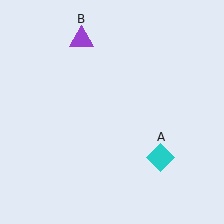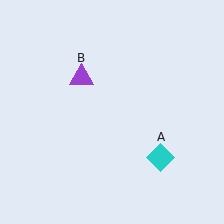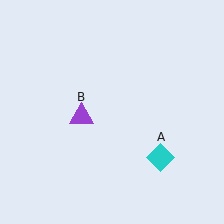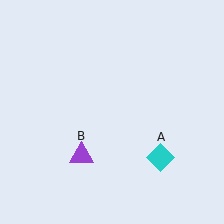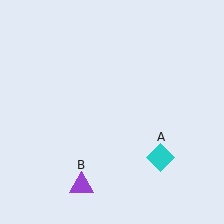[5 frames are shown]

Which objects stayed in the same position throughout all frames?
Cyan diamond (object A) remained stationary.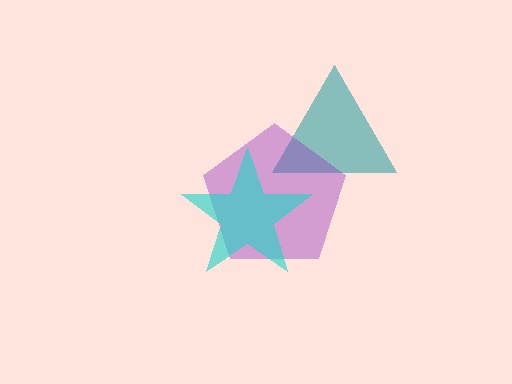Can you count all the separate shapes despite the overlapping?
Yes, there are 3 separate shapes.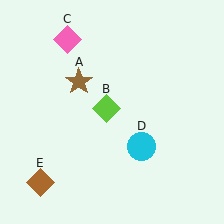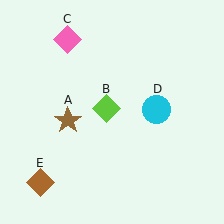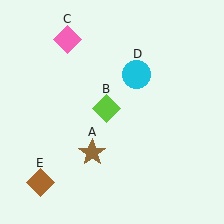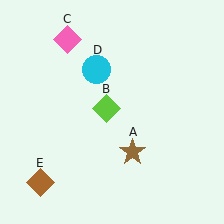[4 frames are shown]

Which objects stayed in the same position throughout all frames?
Lime diamond (object B) and pink diamond (object C) and brown diamond (object E) remained stationary.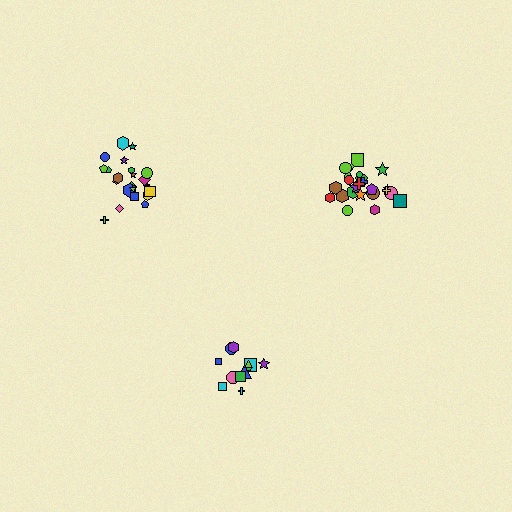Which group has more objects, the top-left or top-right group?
The top-right group.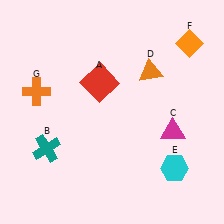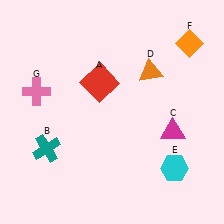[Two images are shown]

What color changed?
The cross (G) changed from orange in Image 1 to pink in Image 2.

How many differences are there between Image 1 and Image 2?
There is 1 difference between the two images.